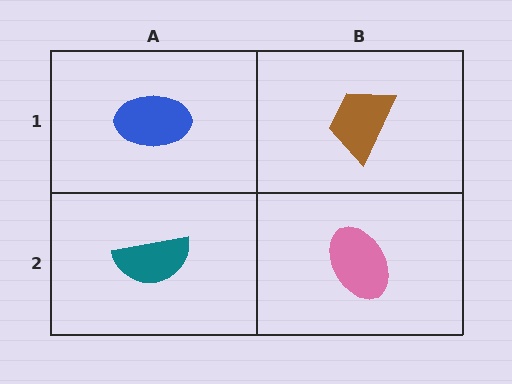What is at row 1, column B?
A brown trapezoid.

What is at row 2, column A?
A teal semicircle.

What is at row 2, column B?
A pink ellipse.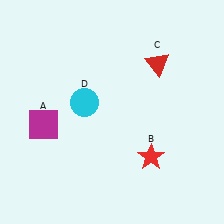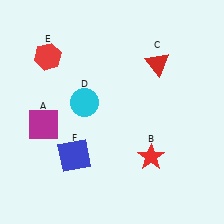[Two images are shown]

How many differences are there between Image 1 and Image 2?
There are 2 differences between the two images.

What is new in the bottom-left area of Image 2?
A blue square (F) was added in the bottom-left area of Image 2.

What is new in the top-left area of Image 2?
A red hexagon (E) was added in the top-left area of Image 2.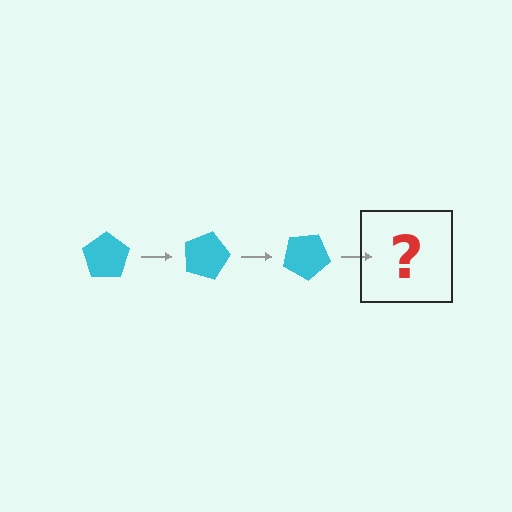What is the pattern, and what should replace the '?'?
The pattern is that the pentagon rotates 15 degrees each step. The '?' should be a cyan pentagon rotated 45 degrees.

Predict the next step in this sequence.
The next step is a cyan pentagon rotated 45 degrees.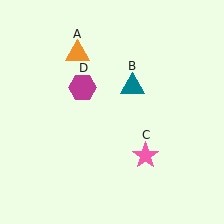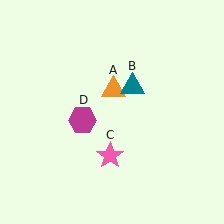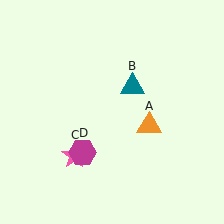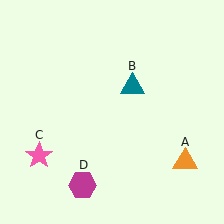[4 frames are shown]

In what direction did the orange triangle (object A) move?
The orange triangle (object A) moved down and to the right.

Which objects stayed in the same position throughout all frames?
Teal triangle (object B) remained stationary.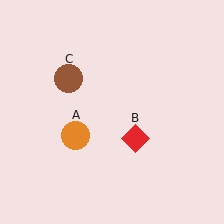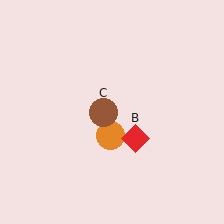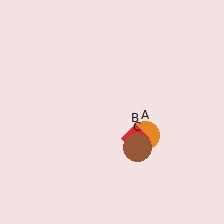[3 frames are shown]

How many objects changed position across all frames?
2 objects changed position: orange circle (object A), brown circle (object C).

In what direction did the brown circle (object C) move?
The brown circle (object C) moved down and to the right.